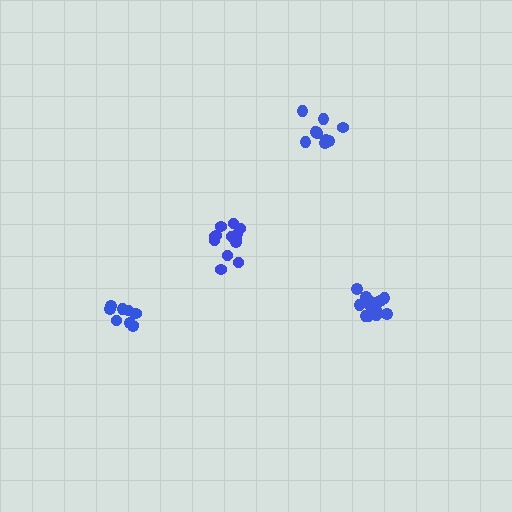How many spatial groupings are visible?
There are 4 spatial groupings.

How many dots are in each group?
Group 1: 10 dots, Group 2: 13 dots, Group 3: 13 dots, Group 4: 9 dots (45 total).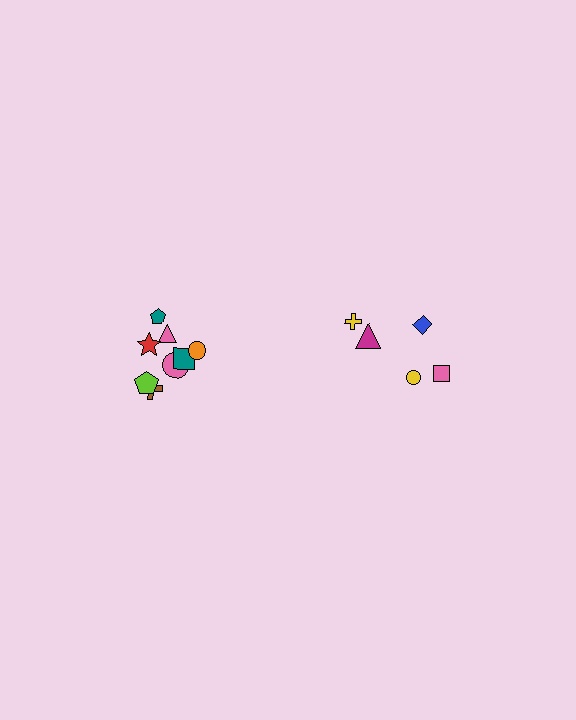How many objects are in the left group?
There are 8 objects.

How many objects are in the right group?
There are 5 objects.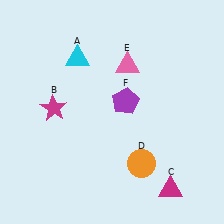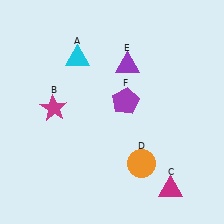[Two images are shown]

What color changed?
The triangle (E) changed from pink in Image 1 to purple in Image 2.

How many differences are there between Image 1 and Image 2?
There is 1 difference between the two images.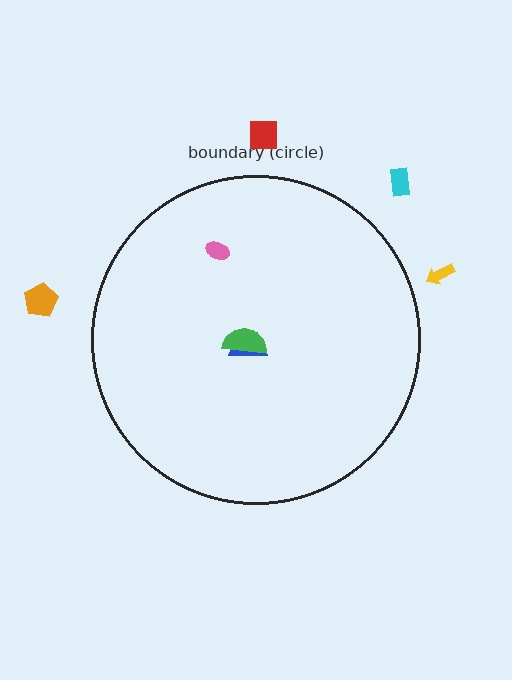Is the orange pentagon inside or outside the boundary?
Outside.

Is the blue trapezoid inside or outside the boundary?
Inside.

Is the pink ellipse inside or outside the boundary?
Inside.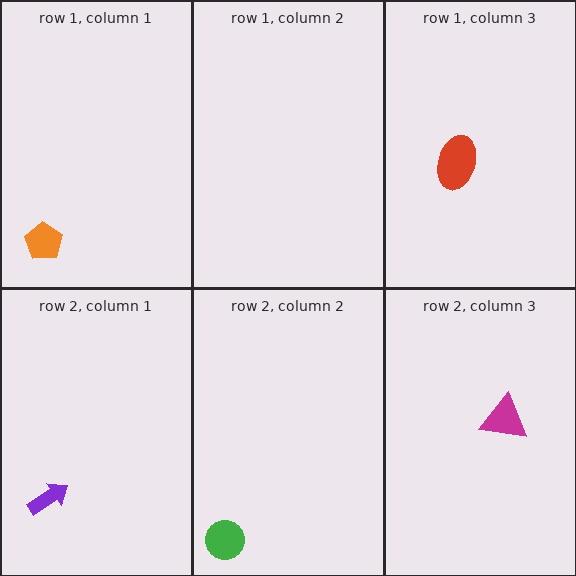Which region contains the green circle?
The row 2, column 2 region.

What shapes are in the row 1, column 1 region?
The orange pentagon.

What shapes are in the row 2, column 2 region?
The green circle.